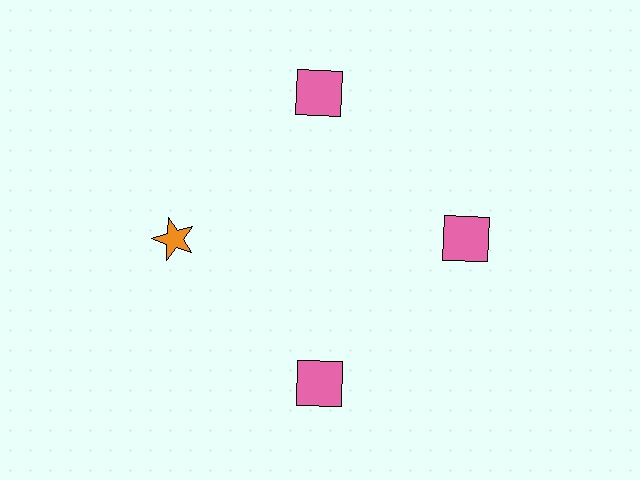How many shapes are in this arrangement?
There are 4 shapes arranged in a ring pattern.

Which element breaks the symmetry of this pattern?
The orange star at roughly the 9 o'clock position breaks the symmetry. All other shapes are pink squares.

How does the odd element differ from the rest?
It differs in both color (orange instead of pink) and shape (star instead of square).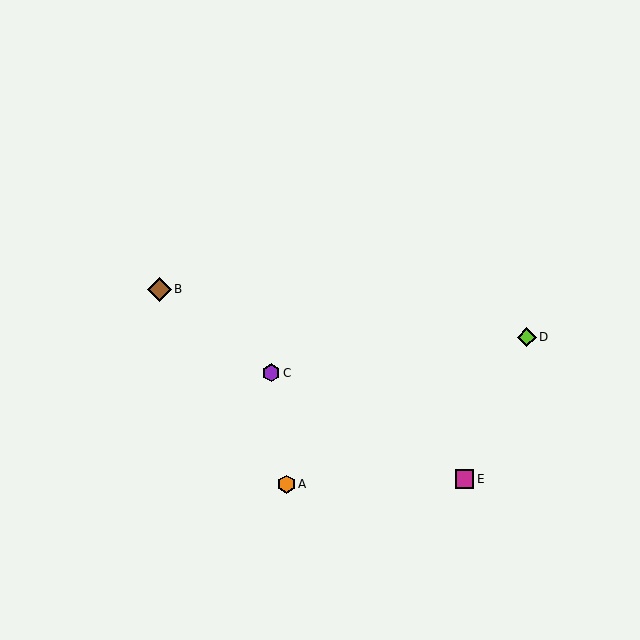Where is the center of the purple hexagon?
The center of the purple hexagon is at (271, 373).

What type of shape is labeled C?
Shape C is a purple hexagon.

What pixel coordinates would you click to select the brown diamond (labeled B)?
Click at (159, 289) to select the brown diamond B.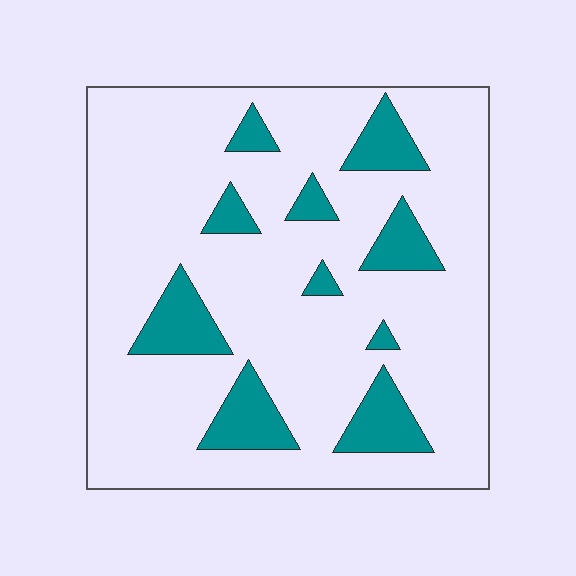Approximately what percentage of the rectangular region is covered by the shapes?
Approximately 15%.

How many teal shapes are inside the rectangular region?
10.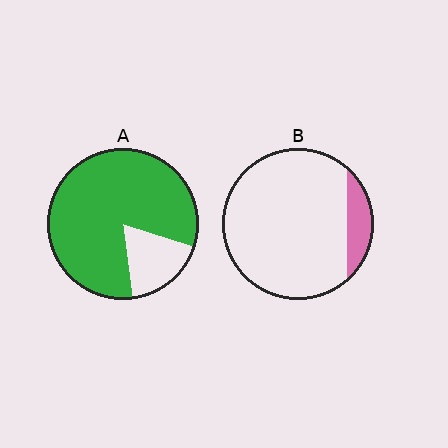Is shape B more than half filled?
No.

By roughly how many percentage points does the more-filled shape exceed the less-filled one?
By roughly 70 percentage points (A over B).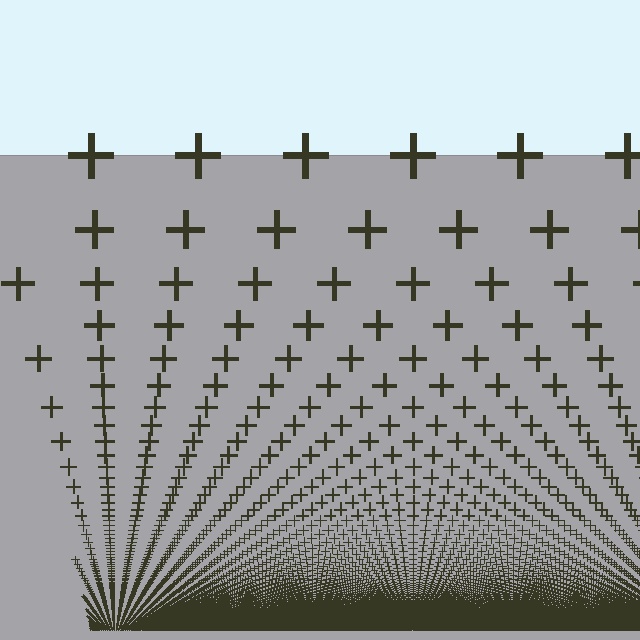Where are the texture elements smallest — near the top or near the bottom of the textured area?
Near the bottom.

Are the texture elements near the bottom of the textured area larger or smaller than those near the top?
Smaller. The gradient is inverted — elements near the bottom are smaller and denser.